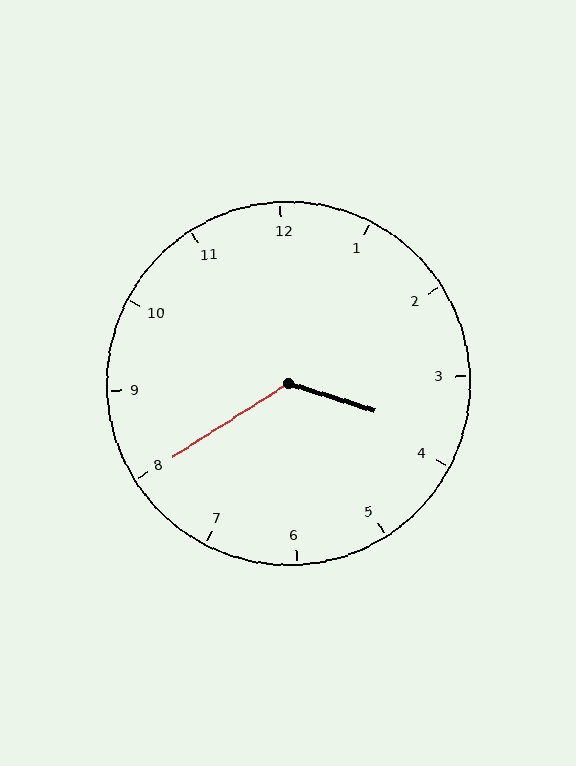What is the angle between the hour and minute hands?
Approximately 130 degrees.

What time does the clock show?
3:40.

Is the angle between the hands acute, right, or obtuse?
It is obtuse.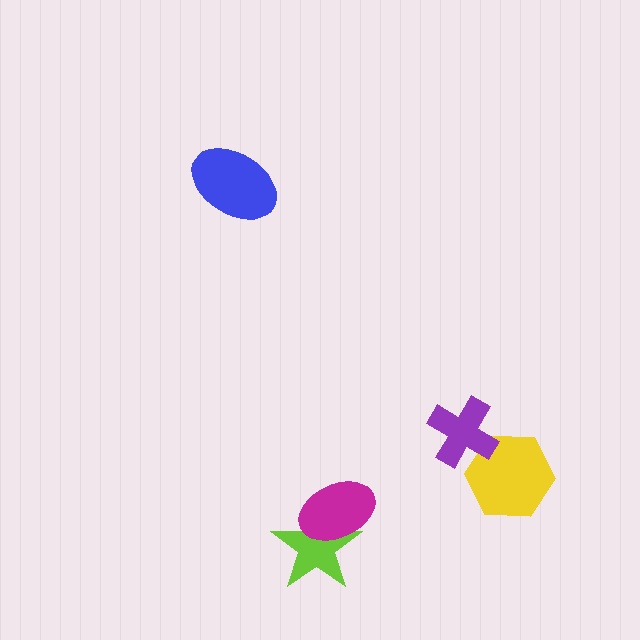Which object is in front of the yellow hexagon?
The purple cross is in front of the yellow hexagon.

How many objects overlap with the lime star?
1 object overlaps with the lime star.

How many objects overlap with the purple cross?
1 object overlaps with the purple cross.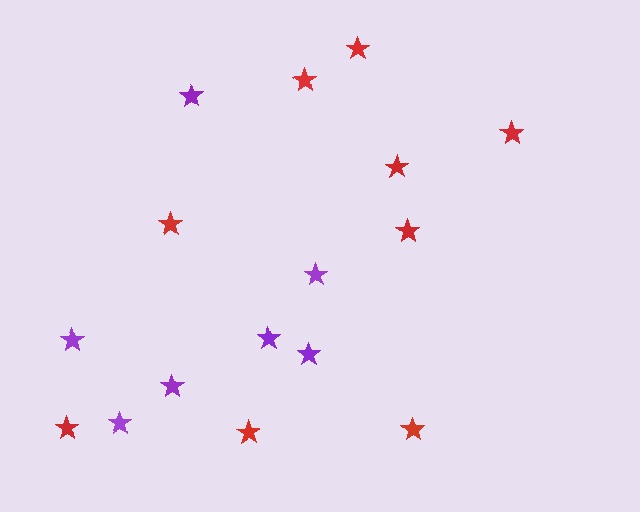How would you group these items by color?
There are 2 groups: one group of red stars (9) and one group of purple stars (7).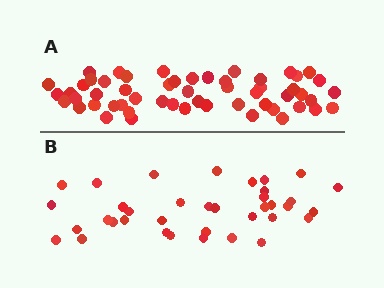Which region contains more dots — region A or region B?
Region A (the top region) has more dots.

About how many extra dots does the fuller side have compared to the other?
Region A has approximately 20 more dots than region B.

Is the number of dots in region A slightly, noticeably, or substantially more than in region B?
Region A has substantially more. The ratio is roughly 1.5 to 1.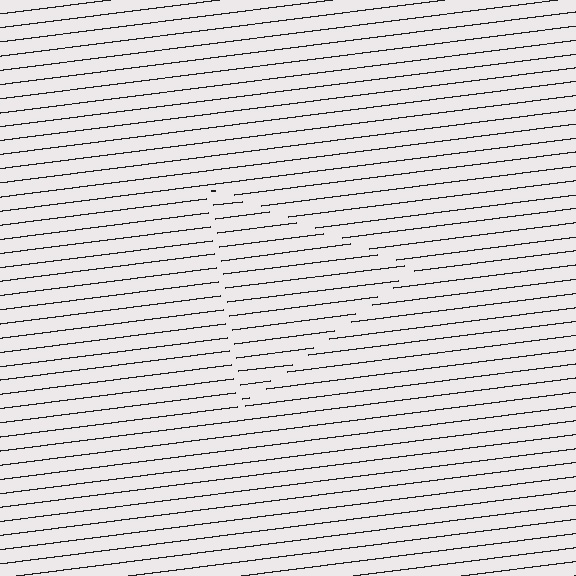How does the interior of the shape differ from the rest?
The interior of the shape contains the same grating, shifted by half a period — the contour is defined by the phase discontinuity where line-ends from the inner and outer gratings abut.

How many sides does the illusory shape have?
3 sides — the line-ends trace a triangle.